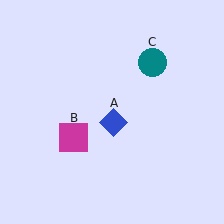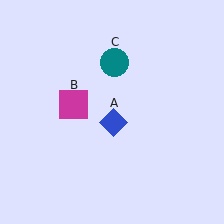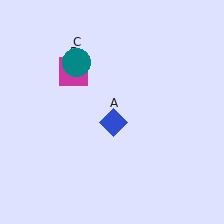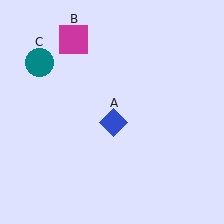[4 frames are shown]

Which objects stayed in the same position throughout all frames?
Blue diamond (object A) remained stationary.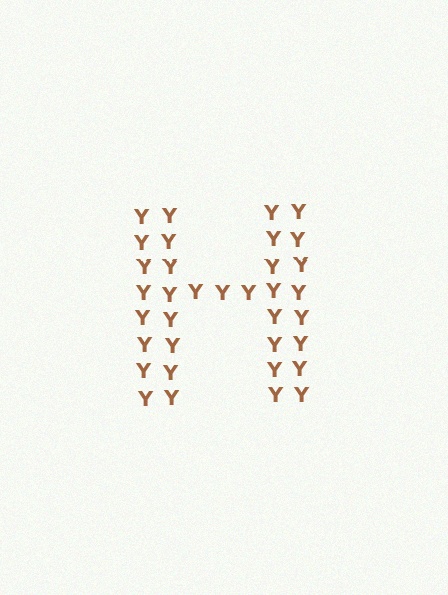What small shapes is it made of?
It is made of small letter Y's.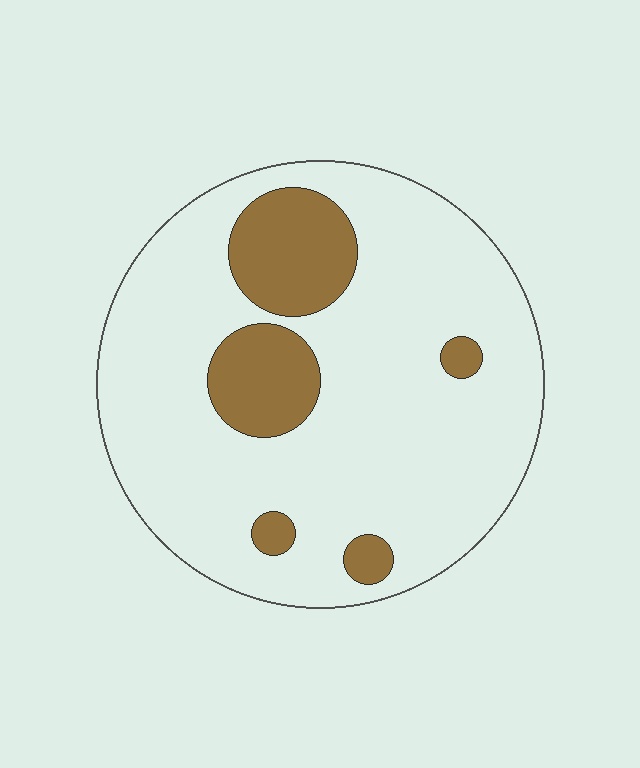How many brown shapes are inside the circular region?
5.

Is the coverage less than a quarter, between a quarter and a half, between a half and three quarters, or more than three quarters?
Less than a quarter.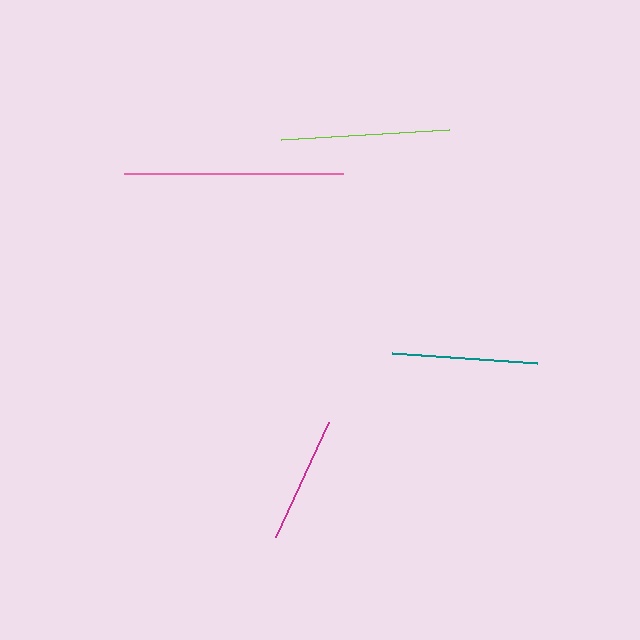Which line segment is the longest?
The pink line is the longest at approximately 219 pixels.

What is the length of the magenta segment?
The magenta segment is approximately 126 pixels long.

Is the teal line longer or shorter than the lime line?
The lime line is longer than the teal line.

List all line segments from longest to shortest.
From longest to shortest: pink, lime, teal, magenta.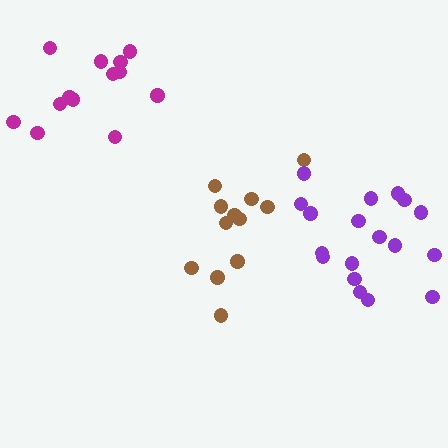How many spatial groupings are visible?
There are 3 spatial groupings.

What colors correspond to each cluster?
The clusters are colored: magenta, brown, purple.